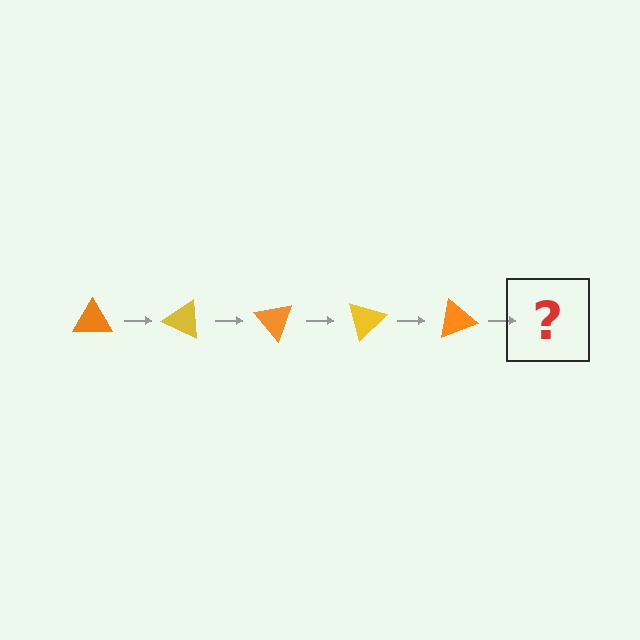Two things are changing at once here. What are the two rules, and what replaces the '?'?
The two rules are that it rotates 25 degrees each step and the color cycles through orange and yellow. The '?' should be a yellow triangle, rotated 125 degrees from the start.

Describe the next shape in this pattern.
It should be a yellow triangle, rotated 125 degrees from the start.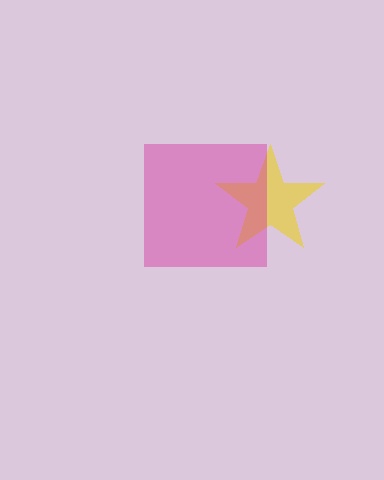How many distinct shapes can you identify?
There are 2 distinct shapes: a yellow star, a magenta square.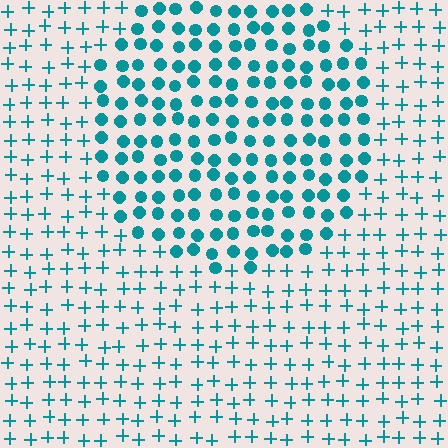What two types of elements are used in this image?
The image uses circles inside the circle region and plus signs outside it.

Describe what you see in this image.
The image is filled with small teal elements arranged in a uniform grid. A circle-shaped region contains circles, while the surrounding area contains plus signs. The boundary is defined purely by the change in element shape.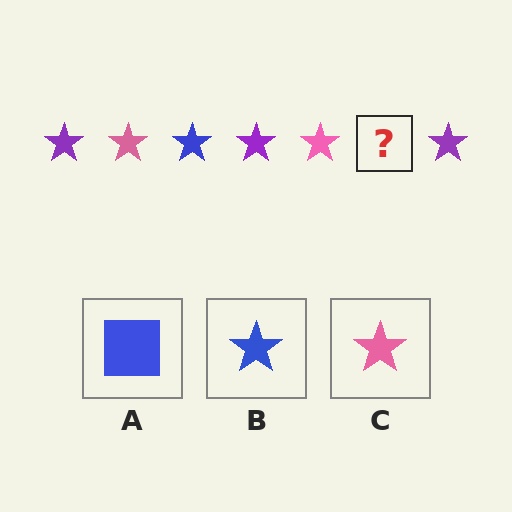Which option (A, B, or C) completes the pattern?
B.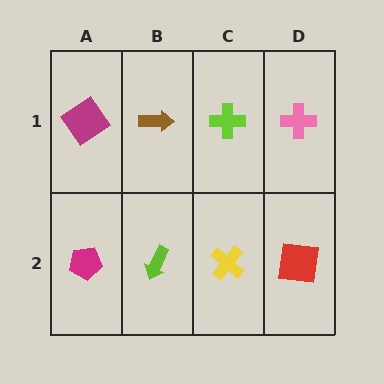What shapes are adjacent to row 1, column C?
A yellow cross (row 2, column C), a brown arrow (row 1, column B), a pink cross (row 1, column D).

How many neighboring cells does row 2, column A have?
2.